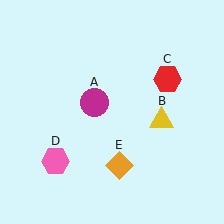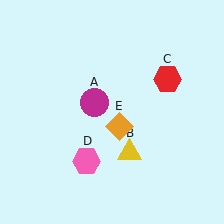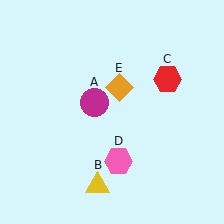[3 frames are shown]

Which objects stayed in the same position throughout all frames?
Magenta circle (object A) and red hexagon (object C) remained stationary.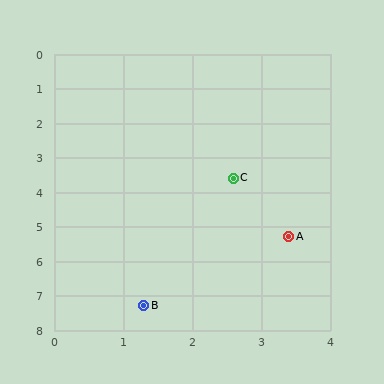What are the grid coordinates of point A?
Point A is at approximately (3.4, 5.3).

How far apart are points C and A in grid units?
Points C and A are about 1.9 grid units apart.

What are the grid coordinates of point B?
Point B is at approximately (1.3, 7.3).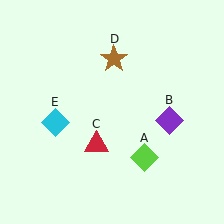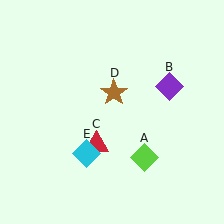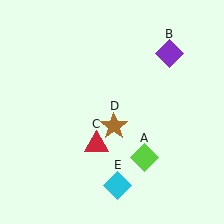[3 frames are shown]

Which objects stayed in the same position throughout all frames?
Lime diamond (object A) and red triangle (object C) remained stationary.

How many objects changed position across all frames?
3 objects changed position: purple diamond (object B), brown star (object D), cyan diamond (object E).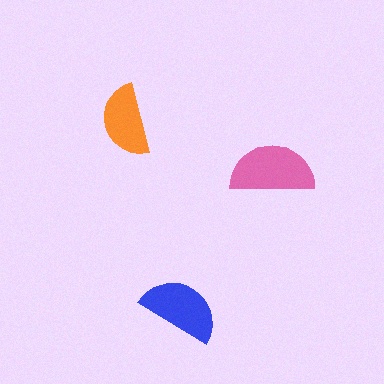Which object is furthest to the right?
The pink semicircle is rightmost.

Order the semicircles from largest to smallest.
the pink one, the blue one, the orange one.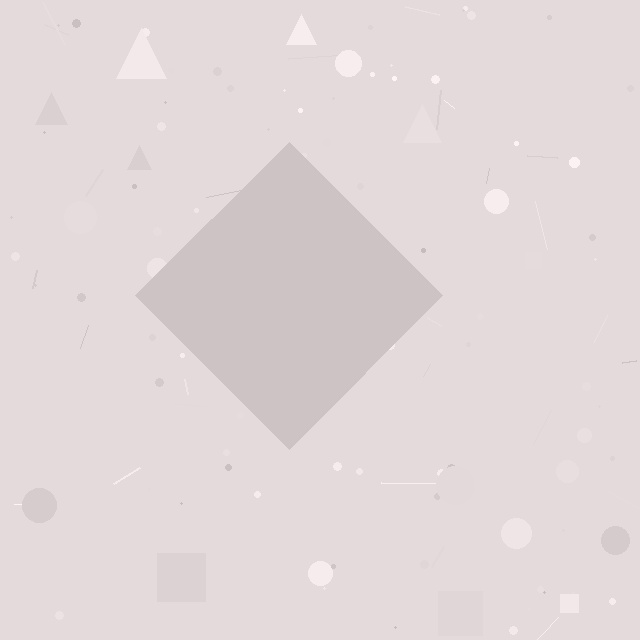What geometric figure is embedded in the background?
A diamond is embedded in the background.